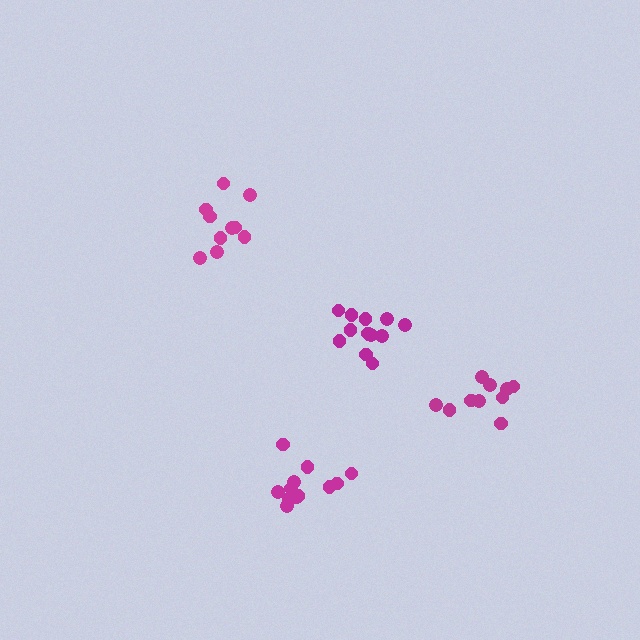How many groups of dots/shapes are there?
There are 4 groups.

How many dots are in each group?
Group 1: 12 dots, Group 2: 13 dots, Group 3: 10 dots, Group 4: 10 dots (45 total).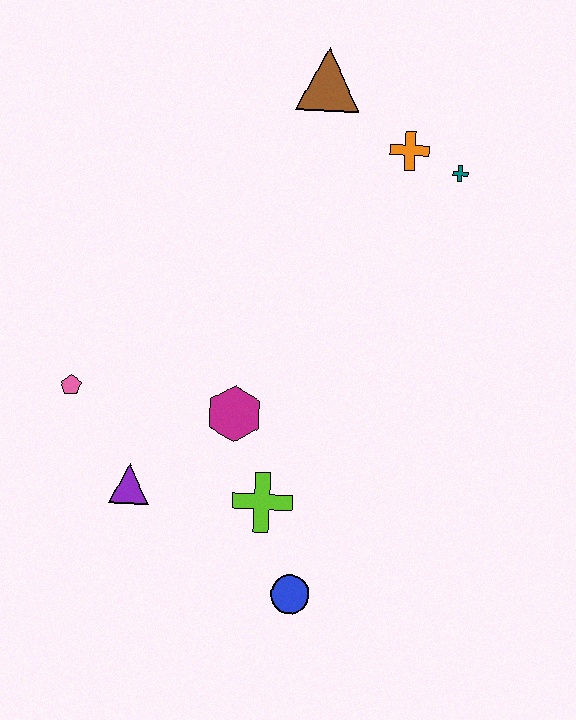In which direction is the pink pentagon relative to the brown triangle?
The pink pentagon is below the brown triangle.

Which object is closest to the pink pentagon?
The purple triangle is closest to the pink pentagon.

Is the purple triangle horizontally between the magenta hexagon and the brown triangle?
No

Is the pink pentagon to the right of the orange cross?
No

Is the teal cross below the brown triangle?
Yes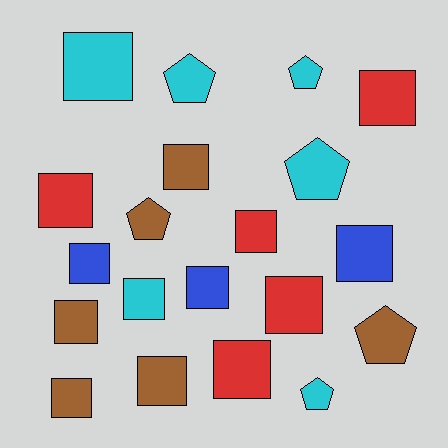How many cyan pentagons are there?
There are 4 cyan pentagons.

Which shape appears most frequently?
Square, with 14 objects.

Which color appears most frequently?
Brown, with 6 objects.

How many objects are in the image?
There are 20 objects.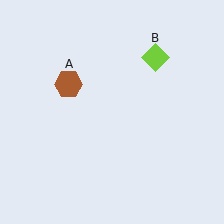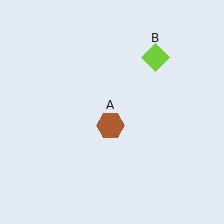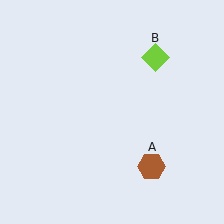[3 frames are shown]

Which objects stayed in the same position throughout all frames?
Lime diamond (object B) remained stationary.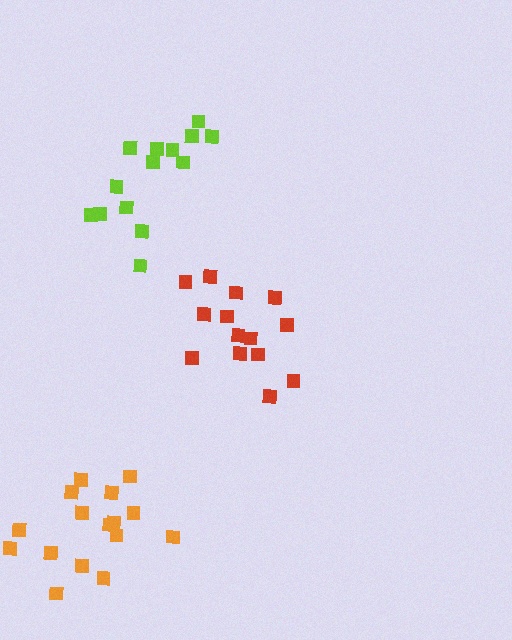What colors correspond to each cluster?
The clusters are colored: lime, red, orange.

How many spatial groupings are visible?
There are 3 spatial groupings.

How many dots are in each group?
Group 1: 14 dots, Group 2: 14 dots, Group 3: 16 dots (44 total).